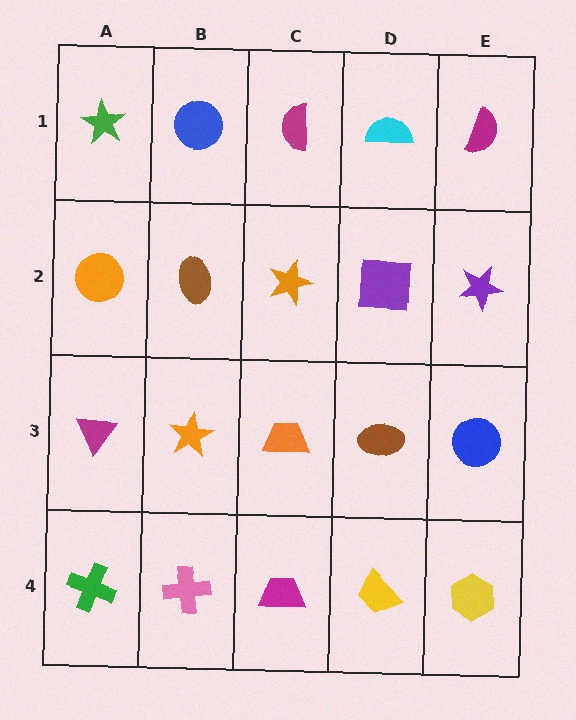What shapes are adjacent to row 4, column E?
A blue circle (row 3, column E), a yellow trapezoid (row 4, column D).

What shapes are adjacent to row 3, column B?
A brown ellipse (row 2, column B), a pink cross (row 4, column B), a magenta triangle (row 3, column A), an orange trapezoid (row 3, column C).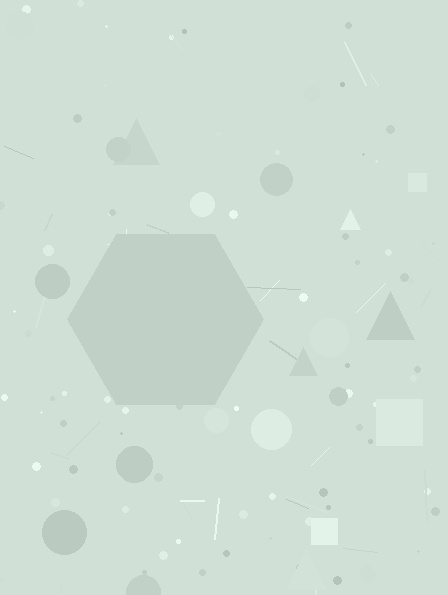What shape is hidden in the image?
A hexagon is hidden in the image.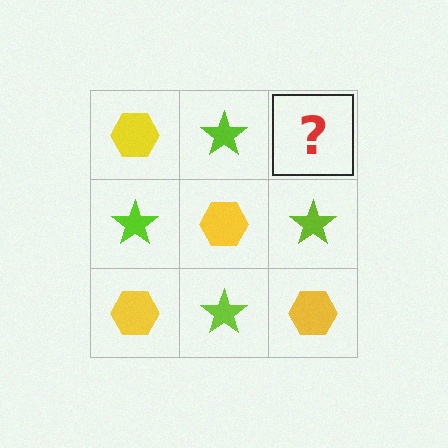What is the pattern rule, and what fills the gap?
The rule is that it alternates yellow hexagon and lime star in a checkerboard pattern. The gap should be filled with a yellow hexagon.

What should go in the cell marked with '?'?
The missing cell should contain a yellow hexagon.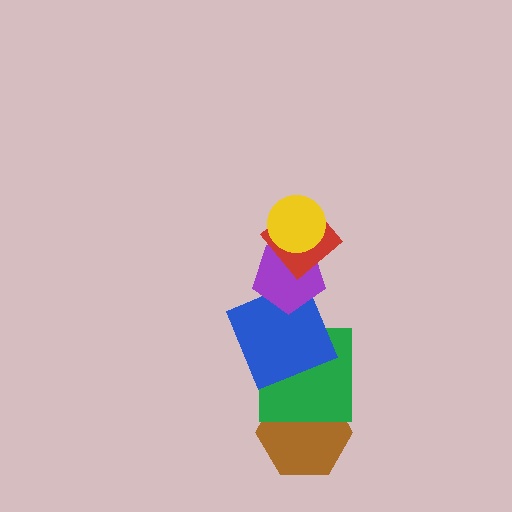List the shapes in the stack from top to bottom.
From top to bottom: the yellow circle, the red diamond, the purple pentagon, the blue square, the green square, the brown hexagon.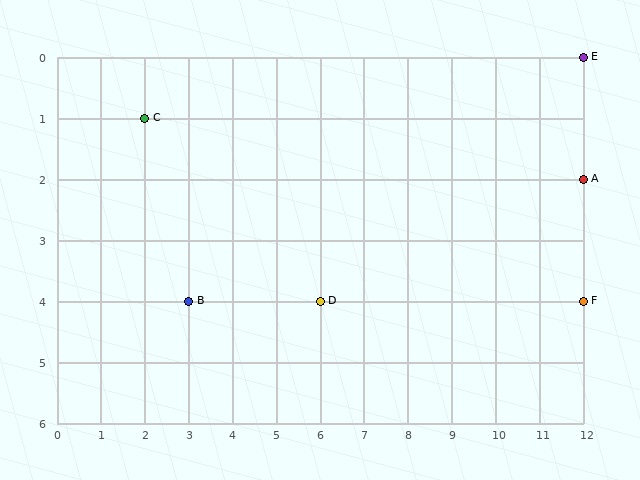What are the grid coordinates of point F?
Point F is at grid coordinates (12, 4).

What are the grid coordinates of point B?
Point B is at grid coordinates (3, 4).